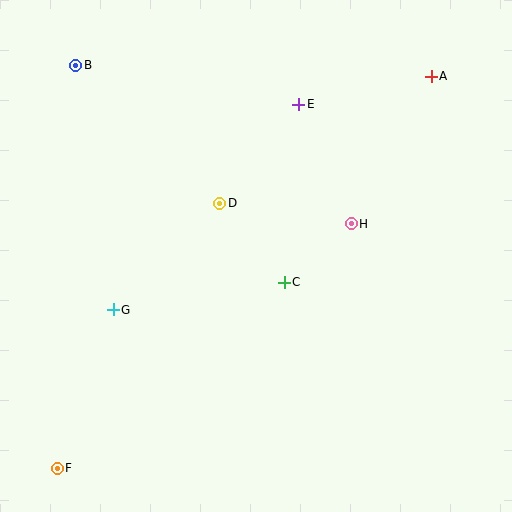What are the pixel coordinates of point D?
Point D is at (220, 203).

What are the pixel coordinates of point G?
Point G is at (113, 310).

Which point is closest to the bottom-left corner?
Point F is closest to the bottom-left corner.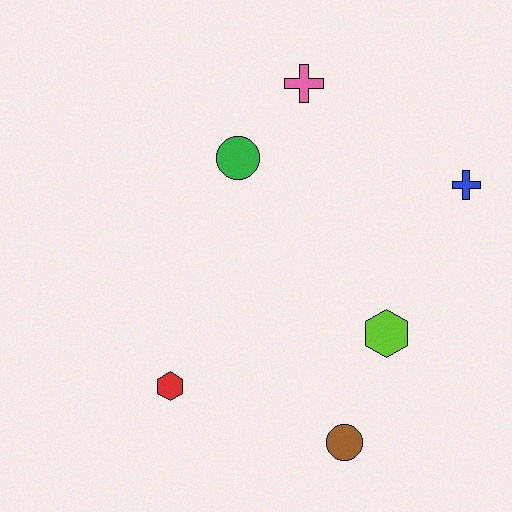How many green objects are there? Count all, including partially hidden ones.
There is 1 green object.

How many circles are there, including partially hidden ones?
There are 2 circles.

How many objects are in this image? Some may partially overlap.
There are 6 objects.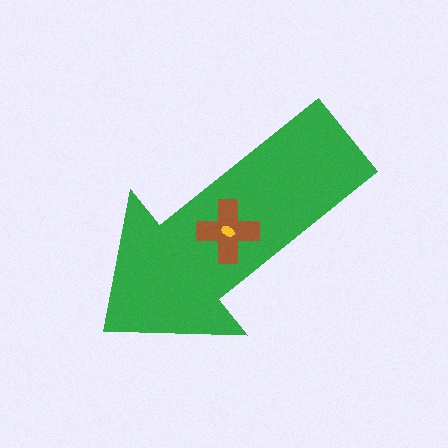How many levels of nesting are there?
3.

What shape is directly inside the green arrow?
The brown cross.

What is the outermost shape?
The green arrow.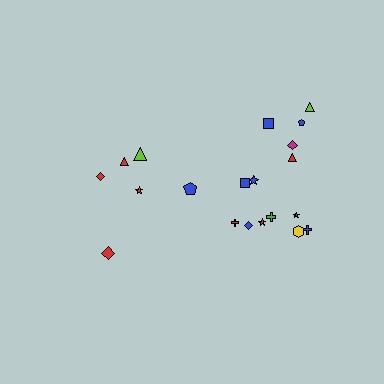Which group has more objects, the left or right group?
The right group.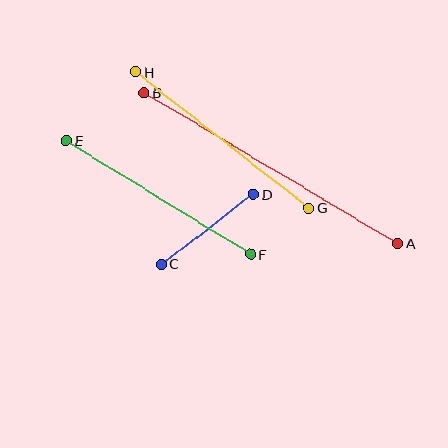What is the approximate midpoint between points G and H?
The midpoint is at approximately (222, 140) pixels.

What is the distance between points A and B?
The distance is approximately 294 pixels.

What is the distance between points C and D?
The distance is approximately 116 pixels.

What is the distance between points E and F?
The distance is approximately 217 pixels.